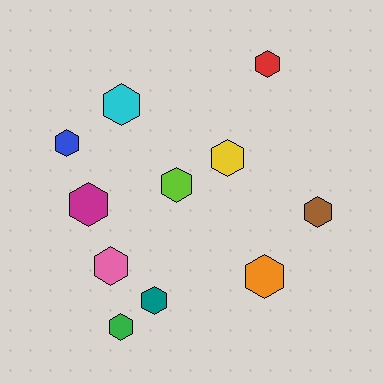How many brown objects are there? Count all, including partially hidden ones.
There is 1 brown object.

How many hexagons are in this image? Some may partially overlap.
There are 11 hexagons.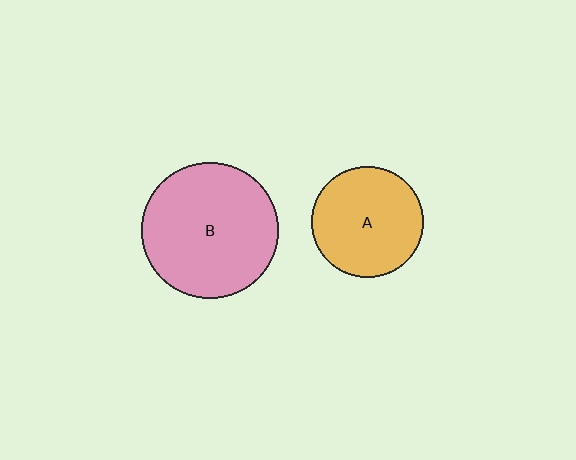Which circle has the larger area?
Circle B (pink).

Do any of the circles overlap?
No, none of the circles overlap.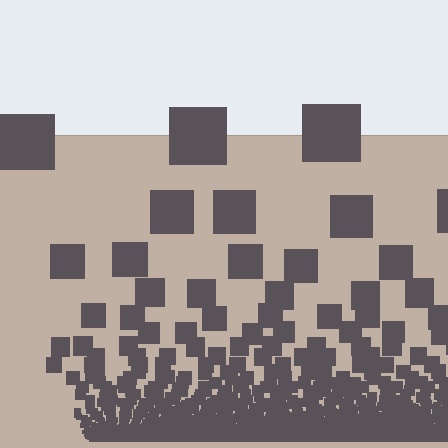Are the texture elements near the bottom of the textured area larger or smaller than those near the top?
Smaller. The gradient is inverted — elements near the bottom are smaller and denser.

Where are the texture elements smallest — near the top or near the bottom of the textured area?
Near the bottom.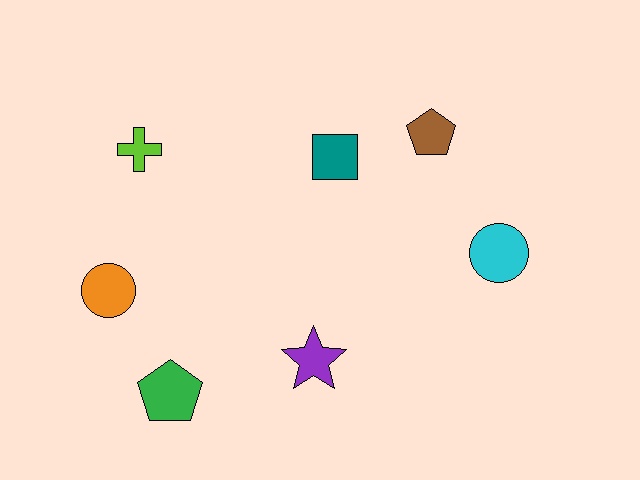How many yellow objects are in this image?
There are no yellow objects.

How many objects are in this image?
There are 7 objects.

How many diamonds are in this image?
There are no diamonds.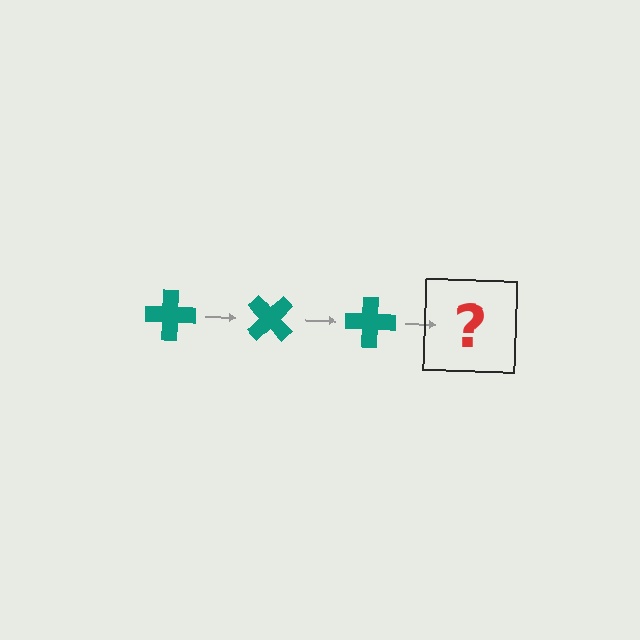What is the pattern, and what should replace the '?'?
The pattern is that the cross rotates 45 degrees each step. The '?' should be a teal cross rotated 135 degrees.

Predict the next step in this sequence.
The next step is a teal cross rotated 135 degrees.